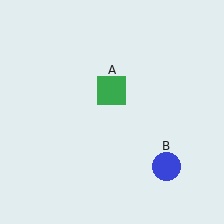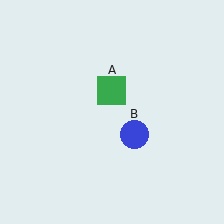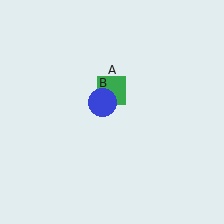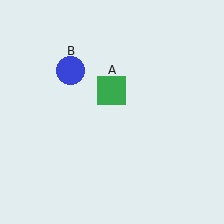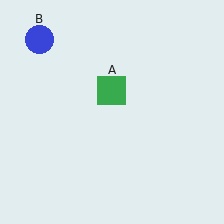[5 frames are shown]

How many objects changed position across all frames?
1 object changed position: blue circle (object B).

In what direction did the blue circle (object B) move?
The blue circle (object B) moved up and to the left.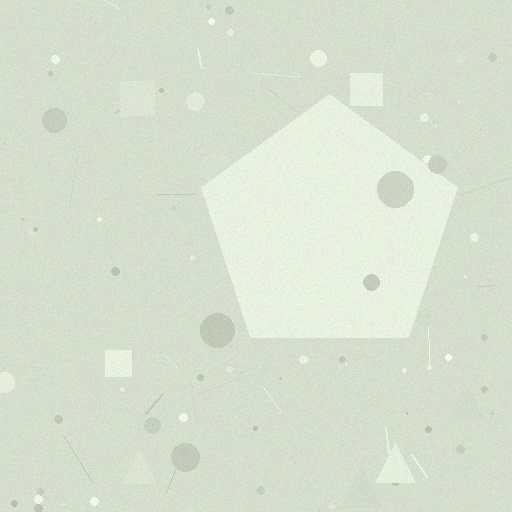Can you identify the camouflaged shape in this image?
The camouflaged shape is a pentagon.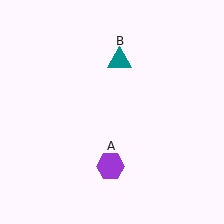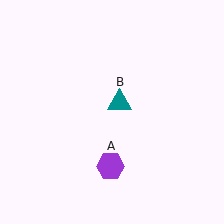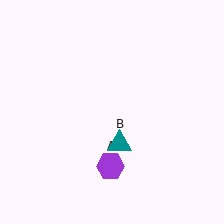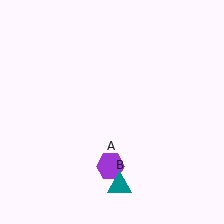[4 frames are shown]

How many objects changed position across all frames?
1 object changed position: teal triangle (object B).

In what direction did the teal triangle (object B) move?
The teal triangle (object B) moved down.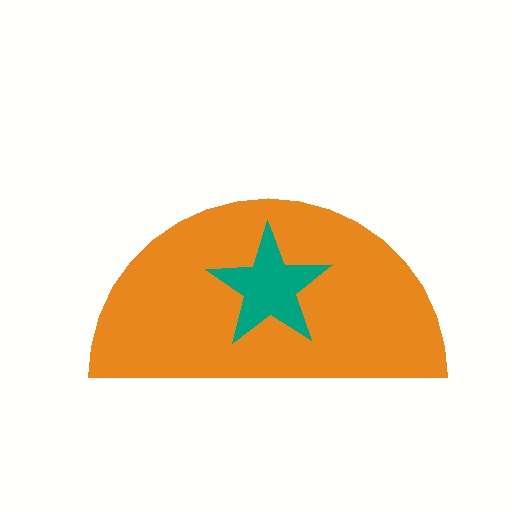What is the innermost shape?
The teal star.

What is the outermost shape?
The orange semicircle.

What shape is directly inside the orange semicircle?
The teal star.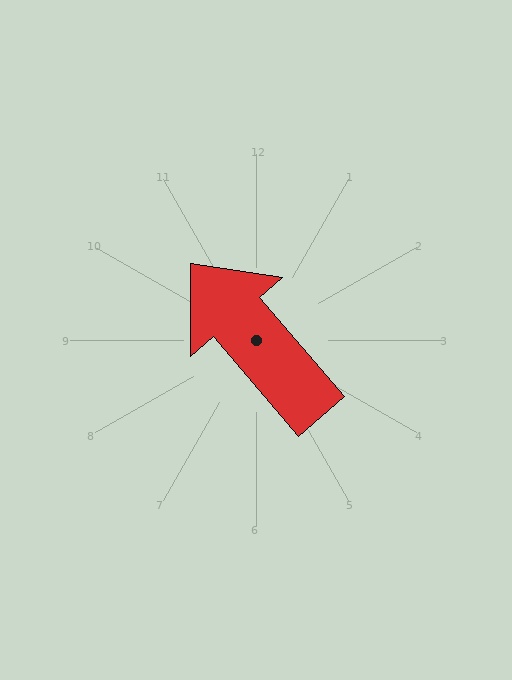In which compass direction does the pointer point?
Northwest.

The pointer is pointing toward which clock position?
Roughly 11 o'clock.